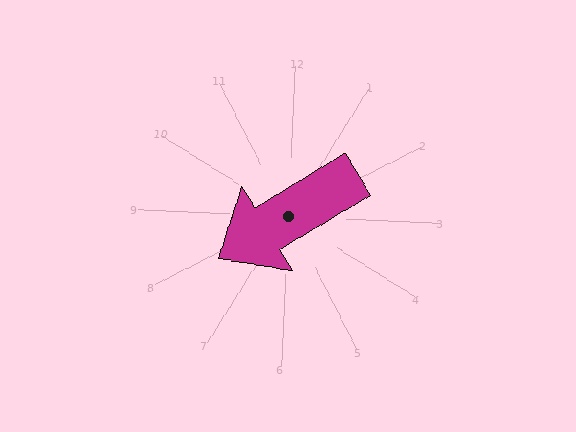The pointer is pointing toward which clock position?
Roughly 8 o'clock.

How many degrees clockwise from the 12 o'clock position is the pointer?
Approximately 236 degrees.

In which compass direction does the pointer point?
Southwest.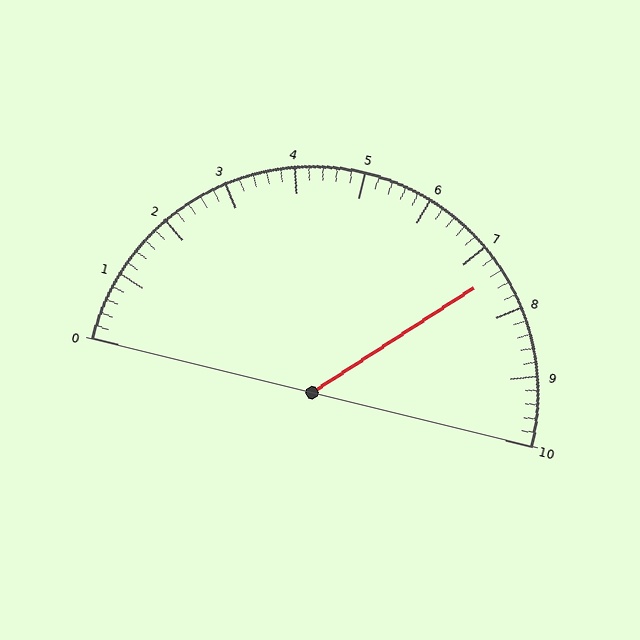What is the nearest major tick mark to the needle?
The nearest major tick mark is 7.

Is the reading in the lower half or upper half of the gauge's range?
The reading is in the upper half of the range (0 to 10).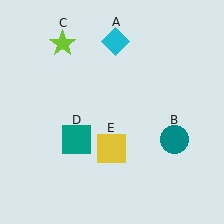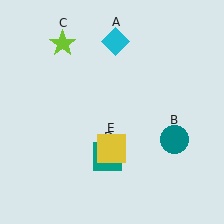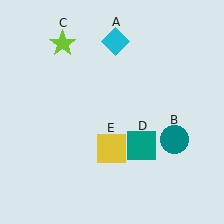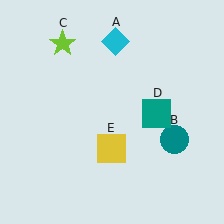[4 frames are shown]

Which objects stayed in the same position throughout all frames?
Cyan diamond (object A) and teal circle (object B) and lime star (object C) and yellow square (object E) remained stationary.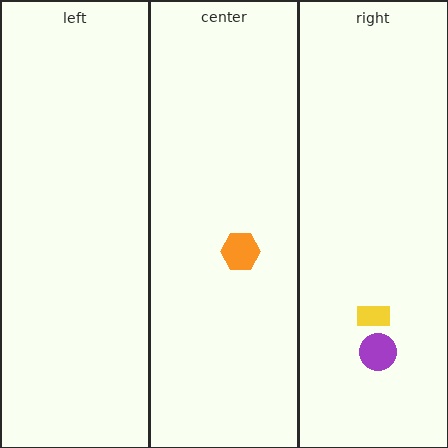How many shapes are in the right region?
2.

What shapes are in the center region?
The orange hexagon.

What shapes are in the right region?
The yellow rectangle, the purple circle.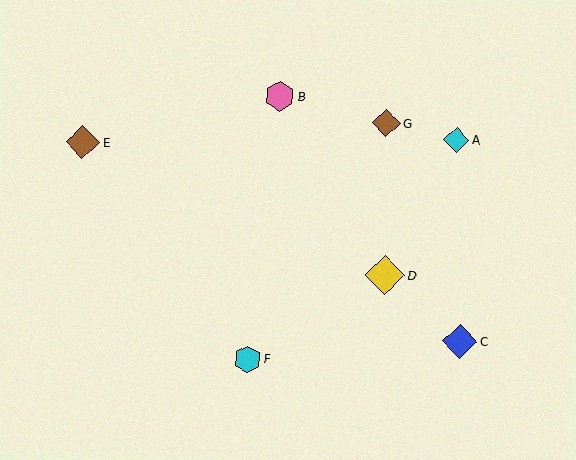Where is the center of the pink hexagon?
The center of the pink hexagon is at (280, 96).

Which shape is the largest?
The yellow diamond (labeled D) is the largest.